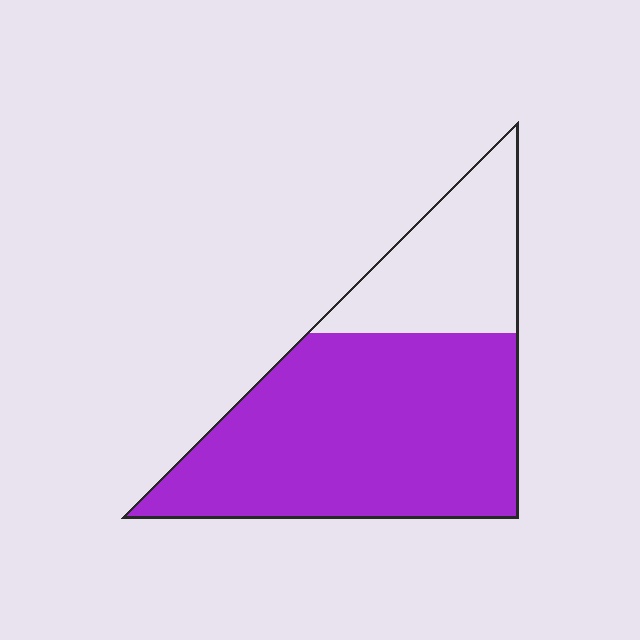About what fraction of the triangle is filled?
About three quarters (3/4).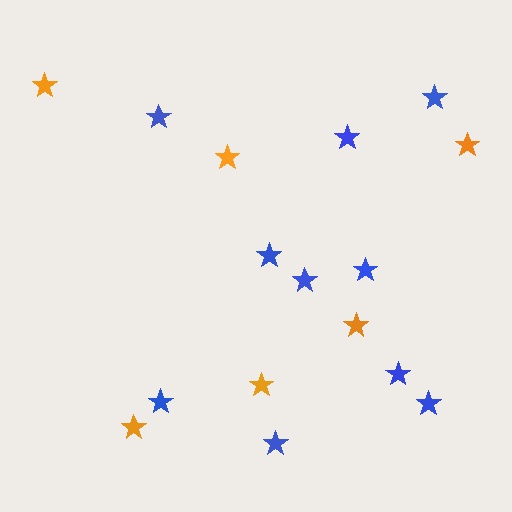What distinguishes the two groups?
There are 2 groups: one group of blue stars (10) and one group of orange stars (6).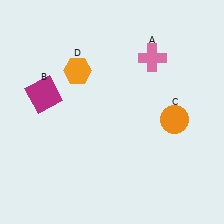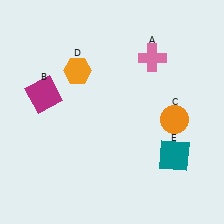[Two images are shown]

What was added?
A teal square (E) was added in Image 2.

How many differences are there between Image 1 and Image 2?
There is 1 difference between the two images.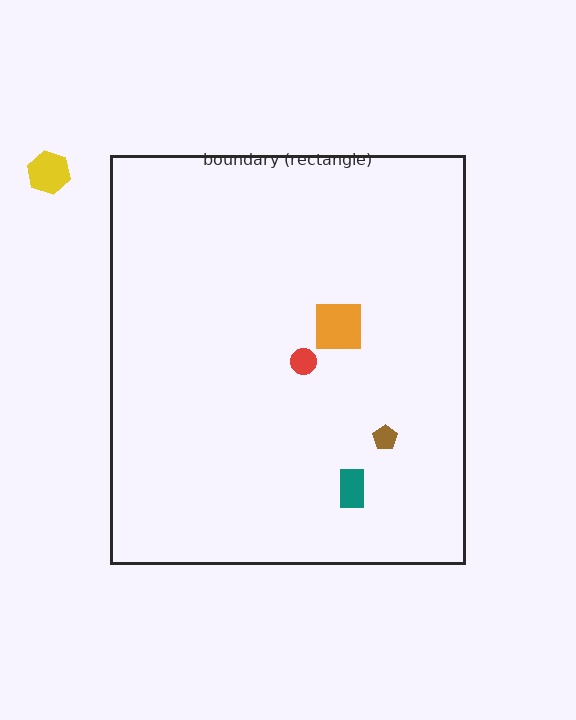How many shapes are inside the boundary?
4 inside, 1 outside.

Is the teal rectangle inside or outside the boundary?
Inside.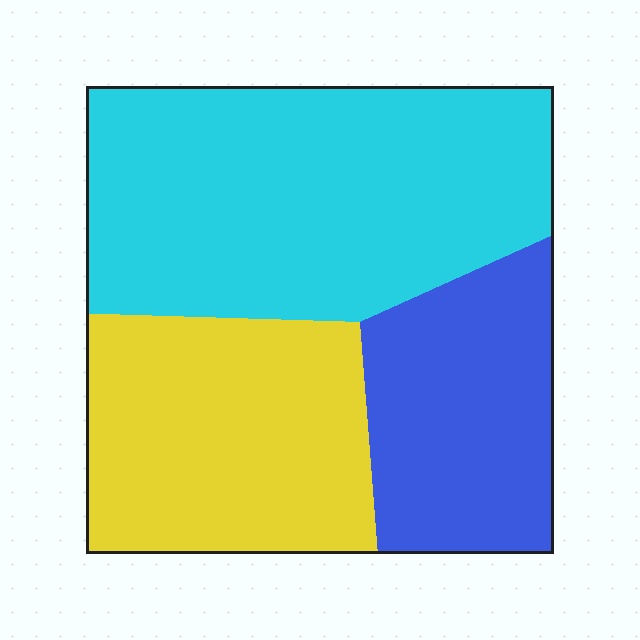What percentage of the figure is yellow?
Yellow covers 31% of the figure.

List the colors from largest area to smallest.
From largest to smallest: cyan, yellow, blue.